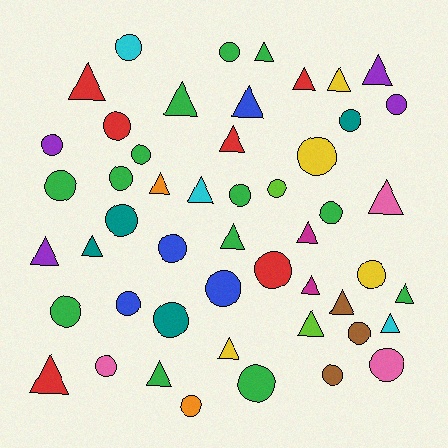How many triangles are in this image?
There are 23 triangles.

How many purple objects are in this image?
There are 4 purple objects.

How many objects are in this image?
There are 50 objects.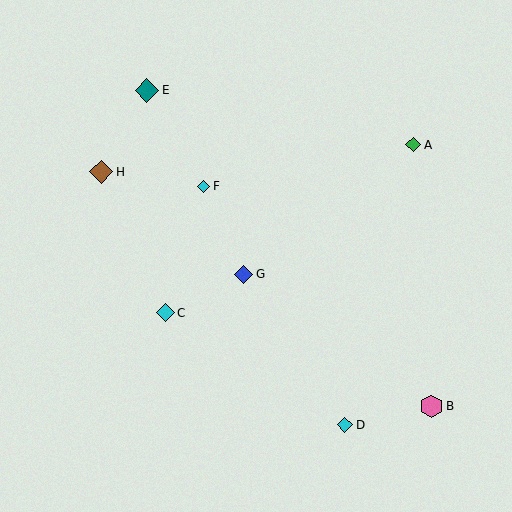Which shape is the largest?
The teal diamond (labeled E) is the largest.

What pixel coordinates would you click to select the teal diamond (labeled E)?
Click at (147, 90) to select the teal diamond E.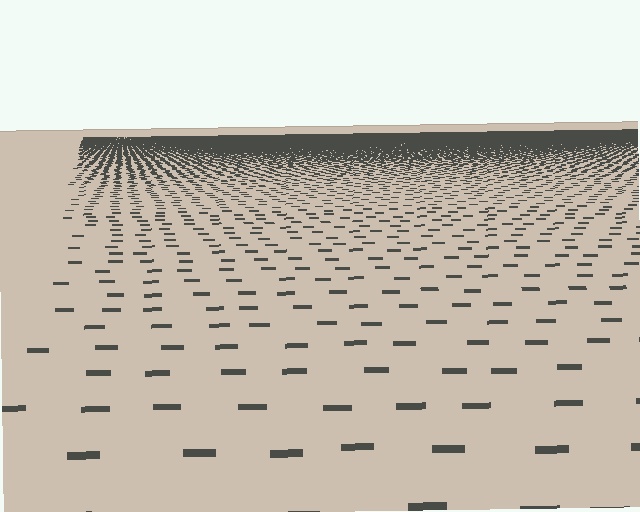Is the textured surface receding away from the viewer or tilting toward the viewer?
The surface is receding away from the viewer. Texture elements get smaller and denser toward the top.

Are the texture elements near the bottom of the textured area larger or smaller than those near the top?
Larger. Near the bottom, elements are closer to the viewer and appear at a bigger on-screen size.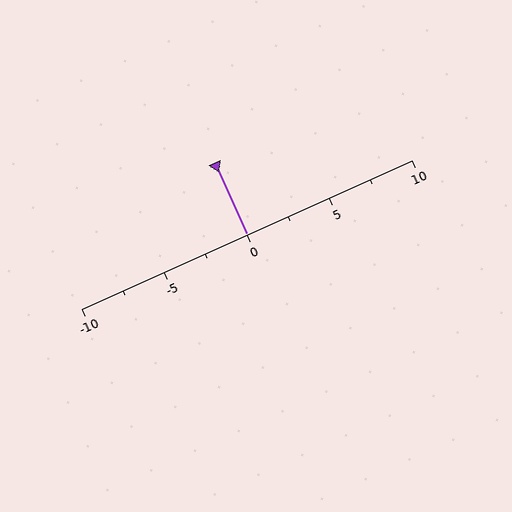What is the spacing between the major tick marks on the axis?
The major ticks are spaced 5 apart.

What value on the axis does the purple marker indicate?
The marker indicates approximately 0.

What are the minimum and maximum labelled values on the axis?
The axis runs from -10 to 10.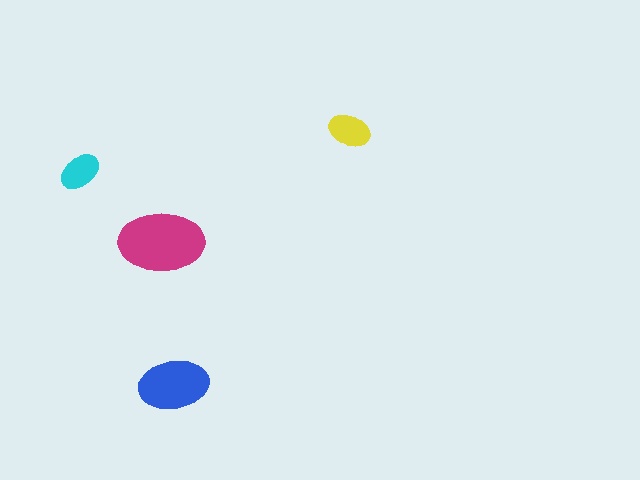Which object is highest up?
The yellow ellipse is topmost.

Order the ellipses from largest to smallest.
the magenta one, the blue one, the yellow one, the cyan one.